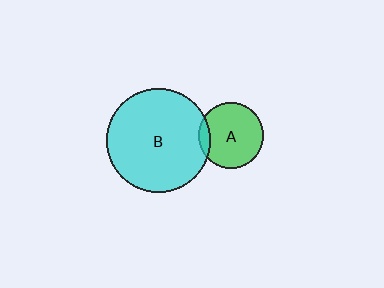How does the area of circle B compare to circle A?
Approximately 2.5 times.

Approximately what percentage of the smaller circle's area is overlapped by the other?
Approximately 10%.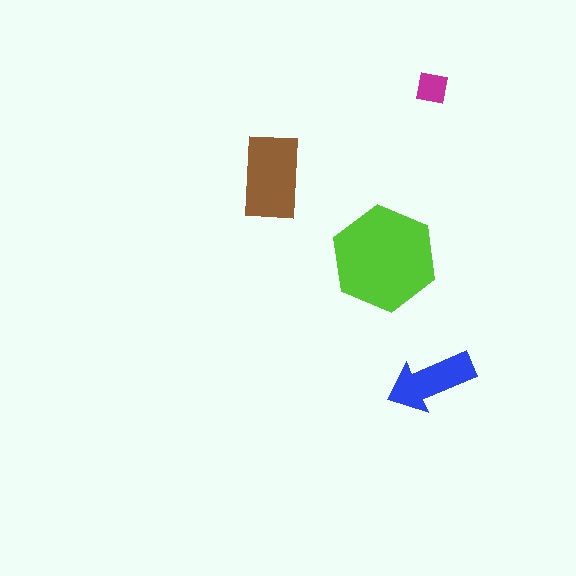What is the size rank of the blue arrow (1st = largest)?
3rd.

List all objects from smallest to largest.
The magenta square, the blue arrow, the brown rectangle, the lime hexagon.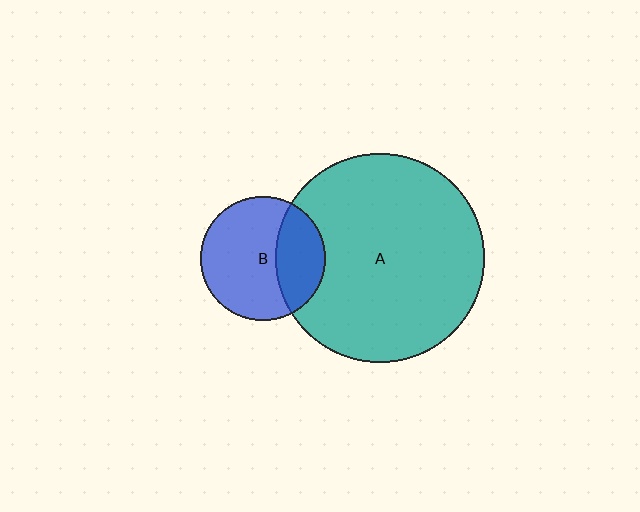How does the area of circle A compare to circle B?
Approximately 2.8 times.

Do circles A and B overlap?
Yes.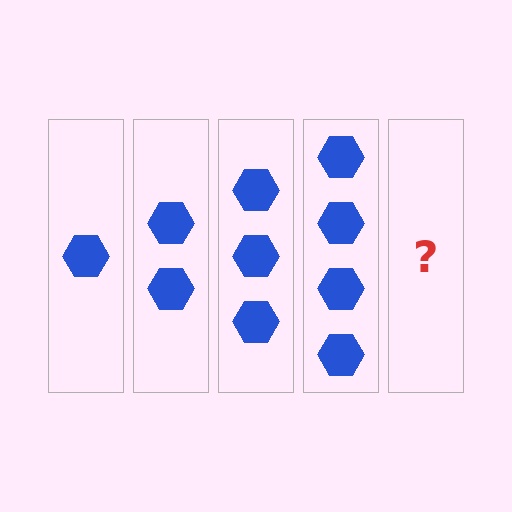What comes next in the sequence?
The next element should be 5 hexagons.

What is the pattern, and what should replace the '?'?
The pattern is that each step adds one more hexagon. The '?' should be 5 hexagons.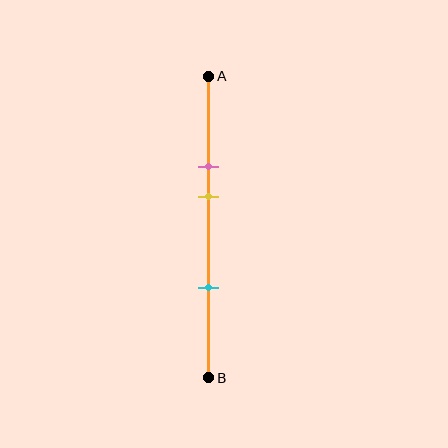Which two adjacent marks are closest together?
The pink and yellow marks are the closest adjacent pair.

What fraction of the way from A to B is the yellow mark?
The yellow mark is approximately 40% (0.4) of the way from A to B.